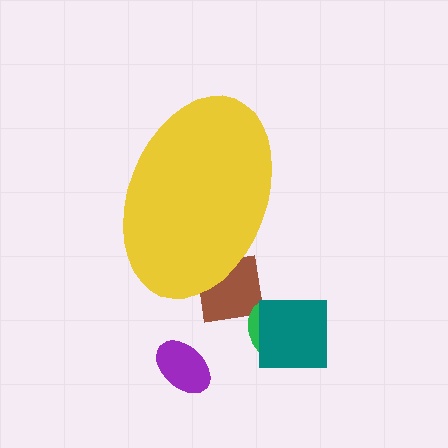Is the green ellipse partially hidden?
No, the green ellipse is fully visible.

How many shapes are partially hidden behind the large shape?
1 shape is partially hidden.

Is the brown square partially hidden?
Yes, the brown square is partially hidden behind the yellow ellipse.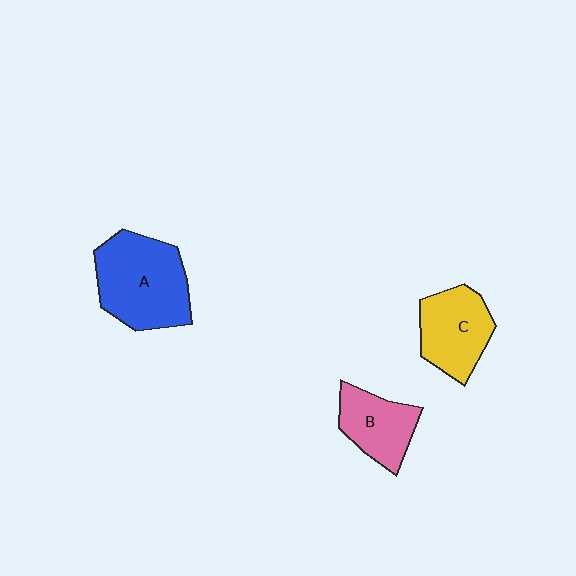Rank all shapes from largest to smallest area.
From largest to smallest: A (blue), C (yellow), B (pink).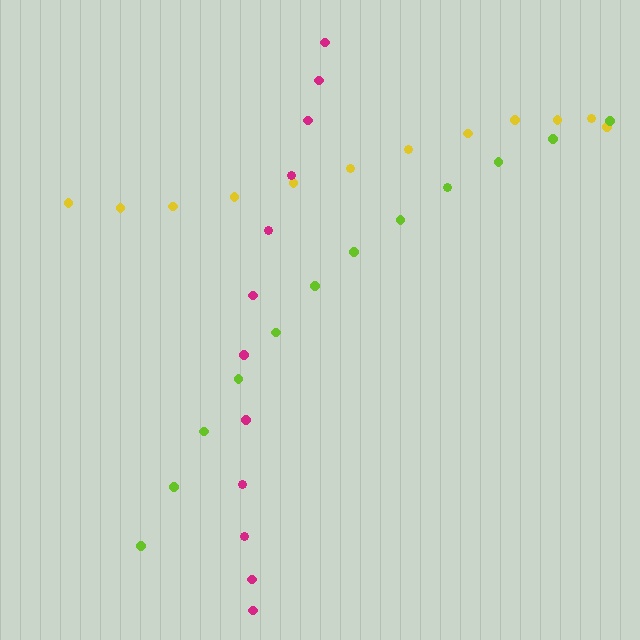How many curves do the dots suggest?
There are 3 distinct paths.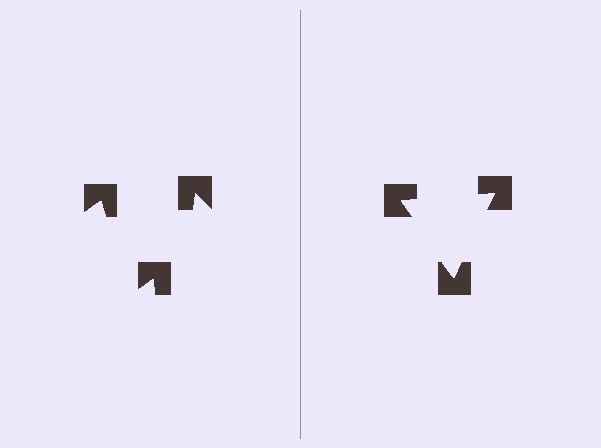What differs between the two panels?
The notched squares are positioned identically on both sides; only the wedge orientations differ. On the right they align to a triangle; on the left they are misaligned.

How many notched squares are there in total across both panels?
6 — 3 on each side.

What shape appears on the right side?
An illusory triangle.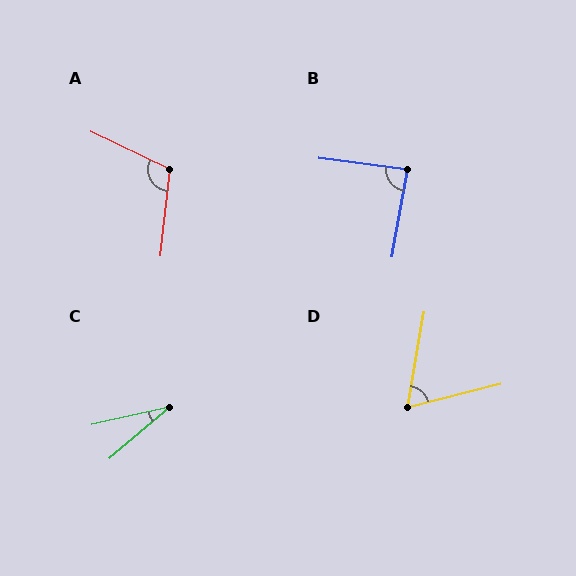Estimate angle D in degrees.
Approximately 66 degrees.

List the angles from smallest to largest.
C (28°), D (66°), B (87°), A (110°).